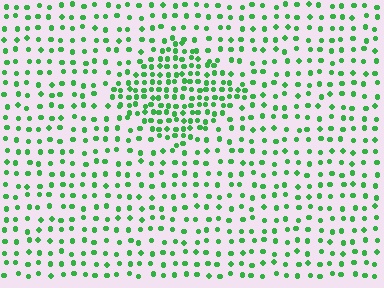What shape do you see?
I see a diamond.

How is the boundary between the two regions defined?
The boundary is defined by a change in element density (approximately 2.1x ratio). All elements are the same color, size, and shape.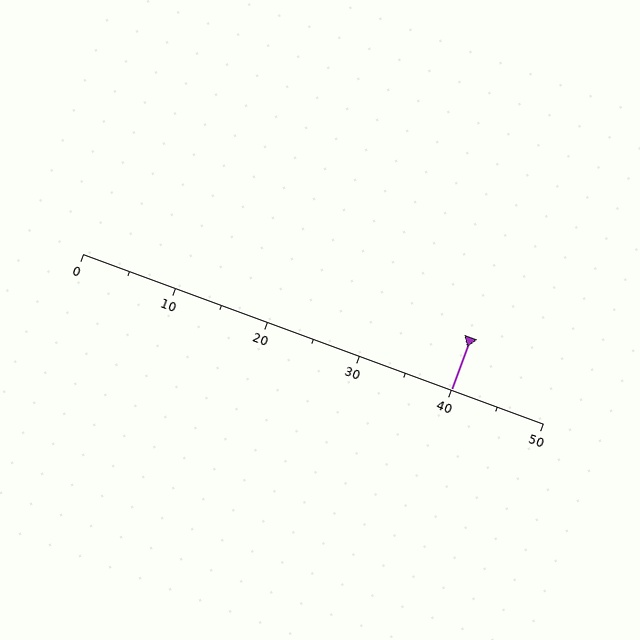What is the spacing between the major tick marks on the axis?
The major ticks are spaced 10 apart.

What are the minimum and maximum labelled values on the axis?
The axis runs from 0 to 50.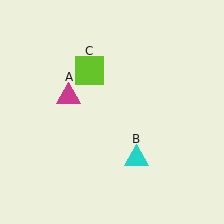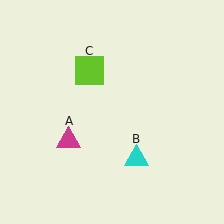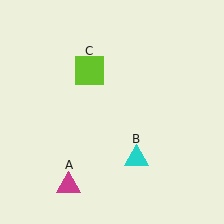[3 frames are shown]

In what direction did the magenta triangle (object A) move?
The magenta triangle (object A) moved down.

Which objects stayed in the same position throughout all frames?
Cyan triangle (object B) and lime square (object C) remained stationary.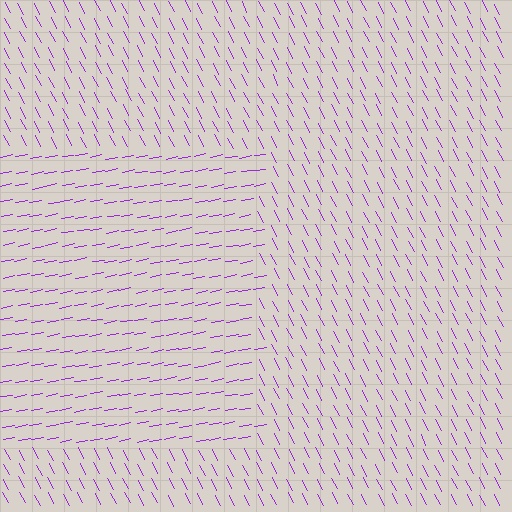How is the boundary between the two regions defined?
The boundary is defined purely by a change in line orientation (approximately 74 degrees difference). All lines are the same color and thickness.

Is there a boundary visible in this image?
Yes, there is a texture boundary formed by a change in line orientation.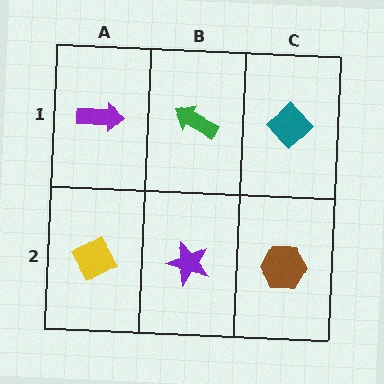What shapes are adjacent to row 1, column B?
A purple star (row 2, column B), a purple arrow (row 1, column A), a teal diamond (row 1, column C).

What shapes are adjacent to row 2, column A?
A purple arrow (row 1, column A), a purple star (row 2, column B).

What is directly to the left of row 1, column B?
A purple arrow.